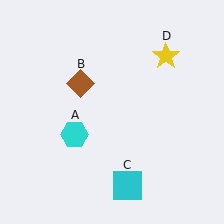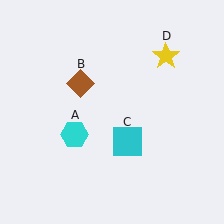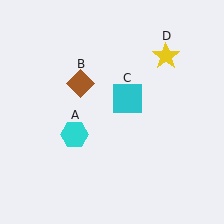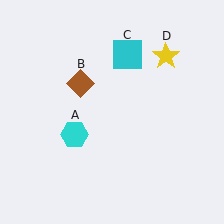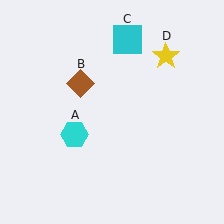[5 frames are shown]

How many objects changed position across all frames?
1 object changed position: cyan square (object C).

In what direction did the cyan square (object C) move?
The cyan square (object C) moved up.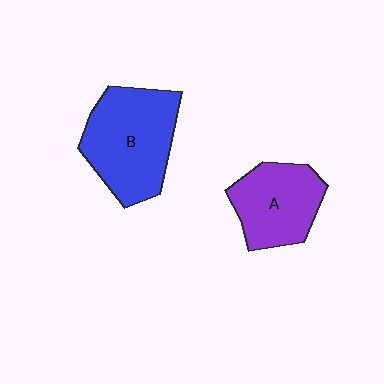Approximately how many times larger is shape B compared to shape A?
Approximately 1.4 times.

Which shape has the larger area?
Shape B (blue).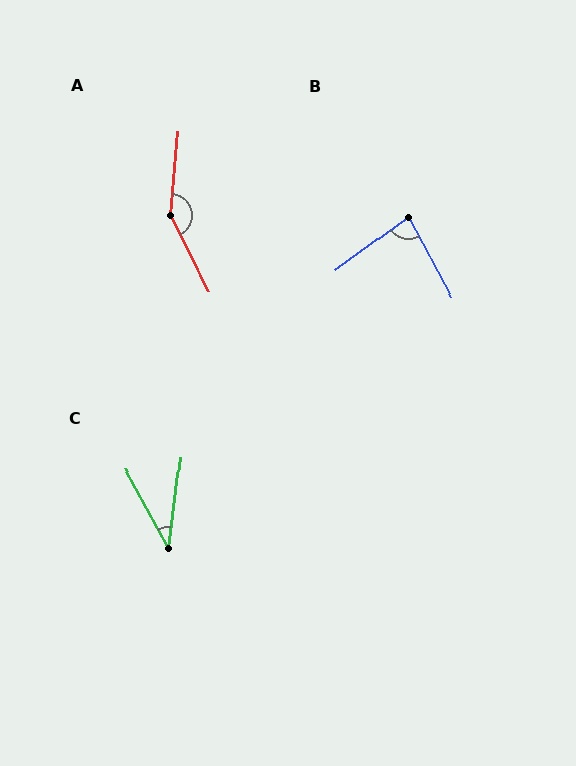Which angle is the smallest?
C, at approximately 35 degrees.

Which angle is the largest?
A, at approximately 148 degrees.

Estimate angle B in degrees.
Approximately 82 degrees.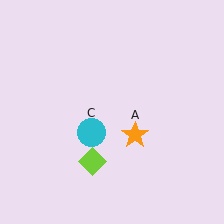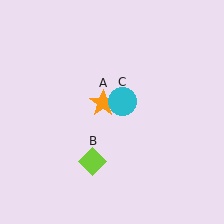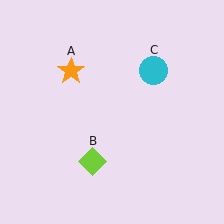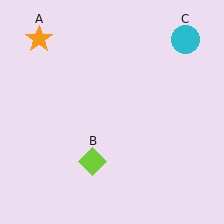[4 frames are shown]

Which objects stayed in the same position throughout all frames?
Lime diamond (object B) remained stationary.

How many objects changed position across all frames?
2 objects changed position: orange star (object A), cyan circle (object C).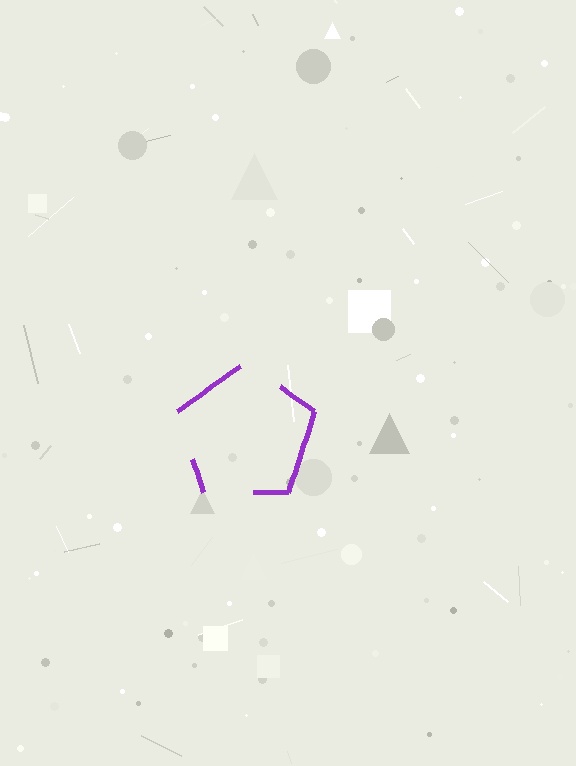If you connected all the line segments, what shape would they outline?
They would outline a pentagon.